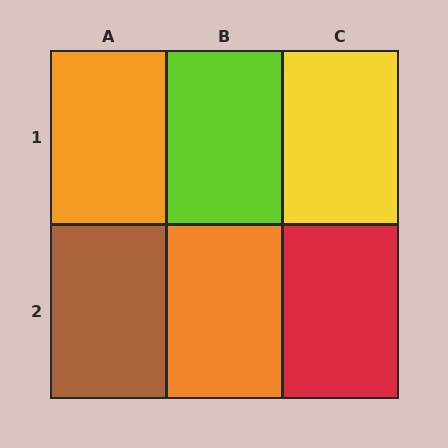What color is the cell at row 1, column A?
Orange.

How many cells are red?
1 cell is red.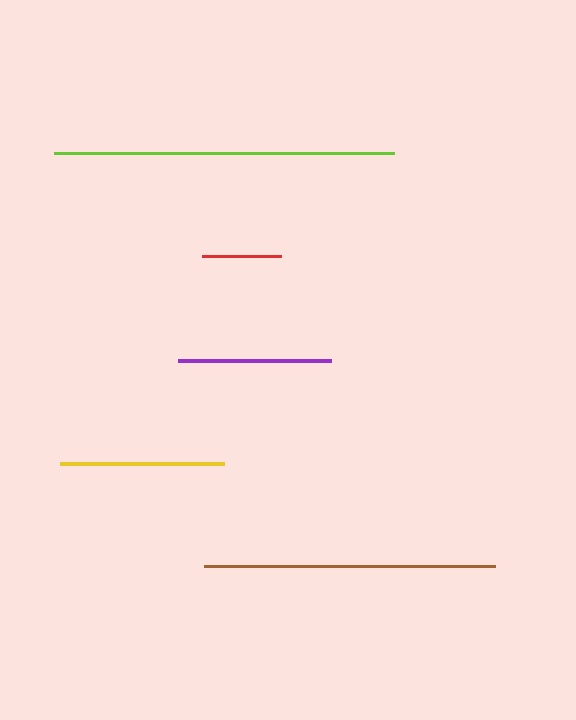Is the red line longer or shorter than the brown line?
The brown line is longer than the red line.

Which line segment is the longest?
The lime line is the longest at approximately 340 pixels.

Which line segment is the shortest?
The red line is the shortest at approximately 79 pixels.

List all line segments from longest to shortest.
From longest to shortest: lime, brown, yellow, purple, red.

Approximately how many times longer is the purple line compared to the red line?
The purple line is approximately 1.9 times the length of the red line.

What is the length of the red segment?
The red segment is approximately 79 pixels long.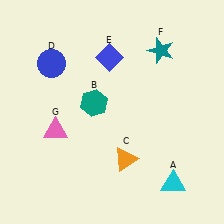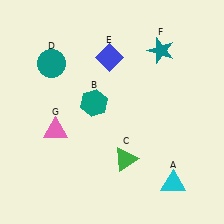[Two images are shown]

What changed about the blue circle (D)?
In Image 1, D is blue. In Image 2, it changed to teal.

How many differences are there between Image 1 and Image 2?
There are 2 differences between the two images.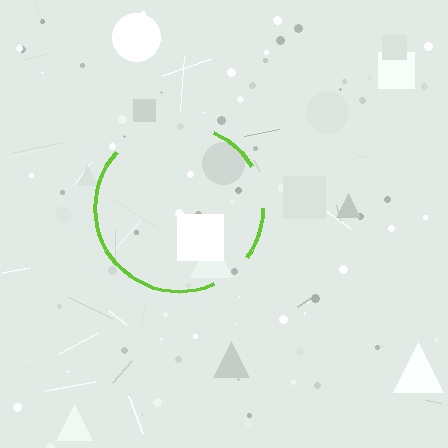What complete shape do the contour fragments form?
The contour fragments form a circle.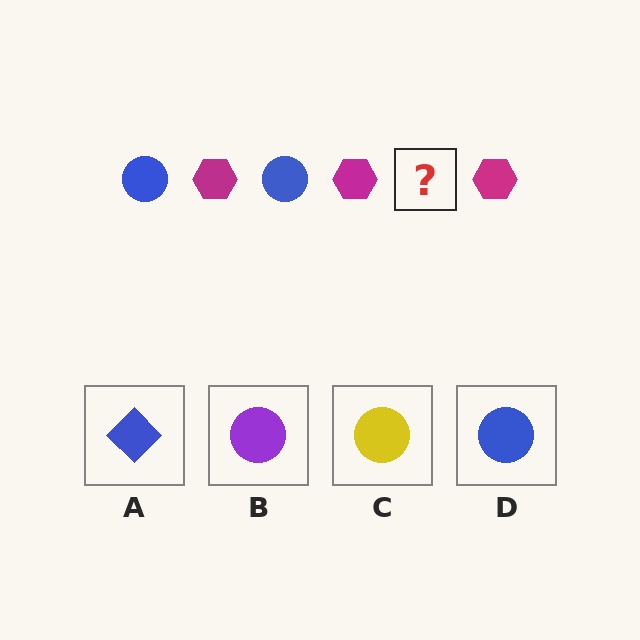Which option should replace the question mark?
Option D.